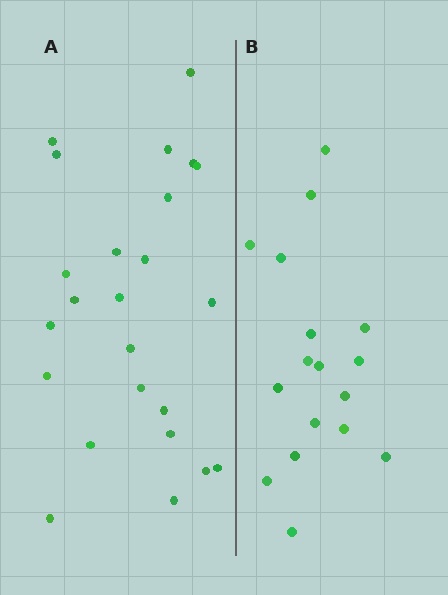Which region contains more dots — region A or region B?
Region A (the left region) has more dots.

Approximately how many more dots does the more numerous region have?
Region A has roughly 8 or so more dots than region B.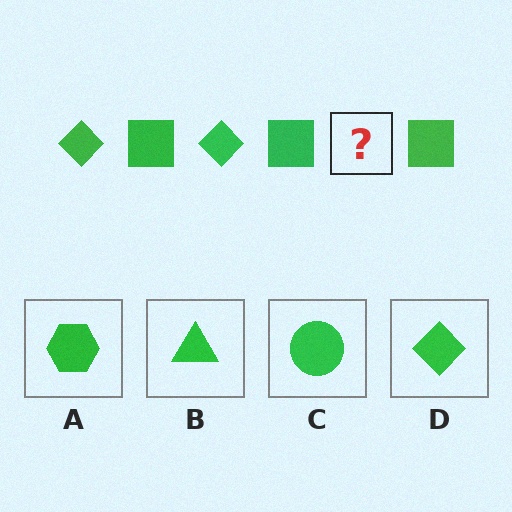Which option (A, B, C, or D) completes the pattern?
D.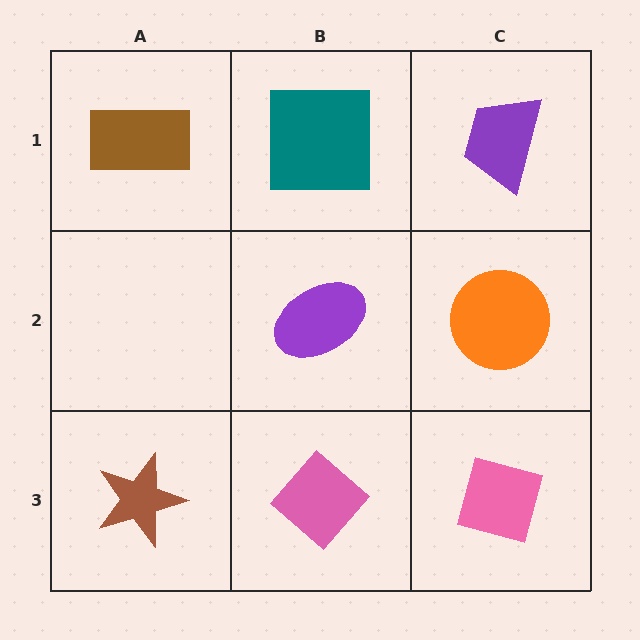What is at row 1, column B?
A teal square.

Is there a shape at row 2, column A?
No, that cell is empty.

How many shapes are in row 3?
3 shapes.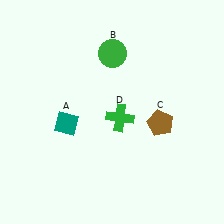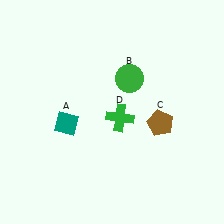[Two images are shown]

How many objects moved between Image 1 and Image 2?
1 object moved between the two images.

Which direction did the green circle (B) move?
The green circle (B) moved down.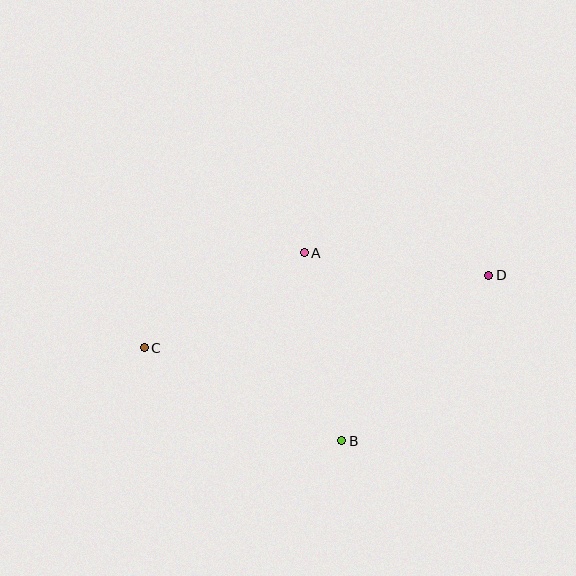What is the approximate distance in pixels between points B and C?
The distance between B and C is approximately 218 pixels.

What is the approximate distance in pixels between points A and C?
The distance between A and C is approximately 186 pixels.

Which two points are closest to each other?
Points A and D are closest to each other.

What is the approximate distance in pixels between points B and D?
The distance between B and D is approximately 221 pixels.